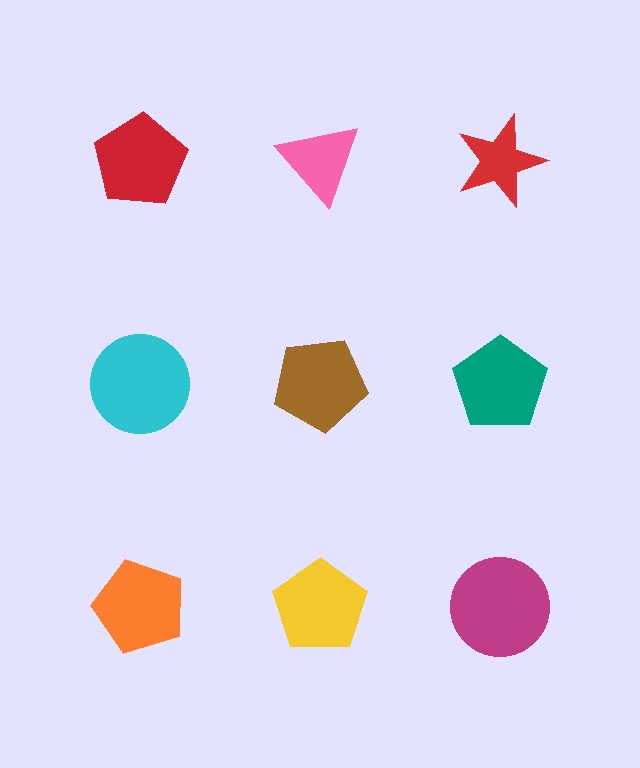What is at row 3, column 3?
A magenta circle.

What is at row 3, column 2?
A yellow pentagon.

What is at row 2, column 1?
A cyan circle.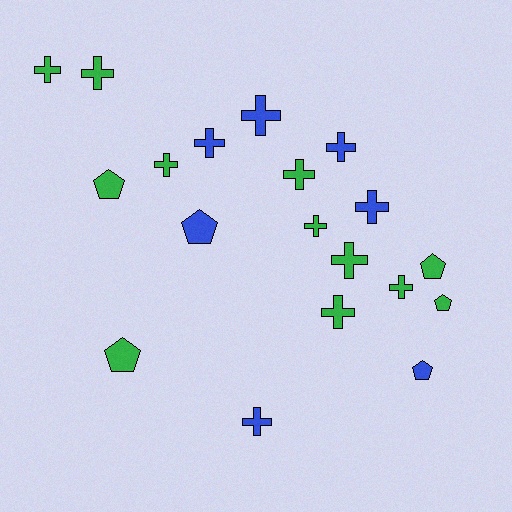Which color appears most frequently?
Green, with 12 objects.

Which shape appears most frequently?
Cross, with 13 objects.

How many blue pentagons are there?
There are 2 blue pentagons.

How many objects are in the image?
There are 19 objects.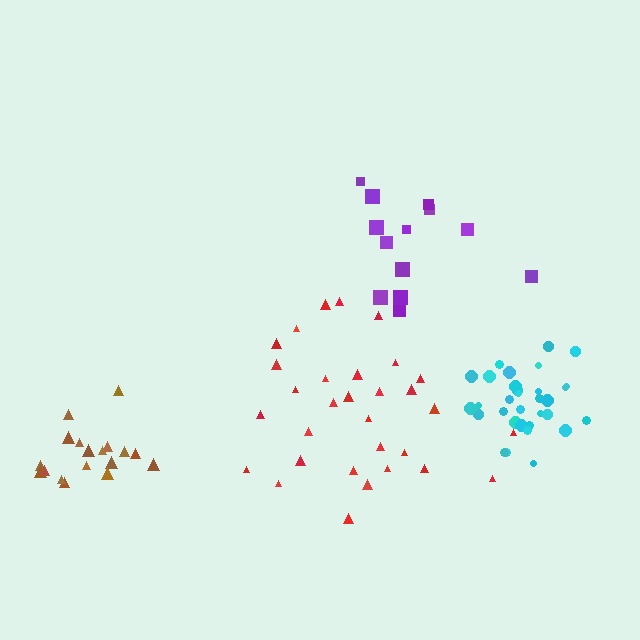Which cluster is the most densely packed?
Cyan.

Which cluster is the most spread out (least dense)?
Purple.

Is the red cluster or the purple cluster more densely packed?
Red.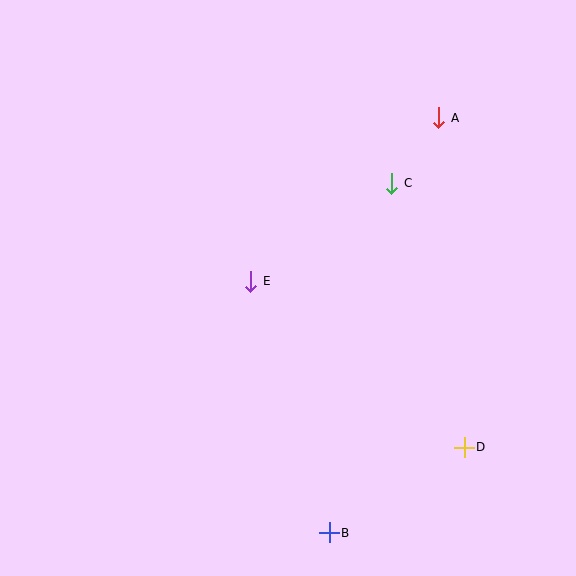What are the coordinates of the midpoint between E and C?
The midpoint between E and C is at (321, 232).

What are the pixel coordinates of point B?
Point B is at (329, 533).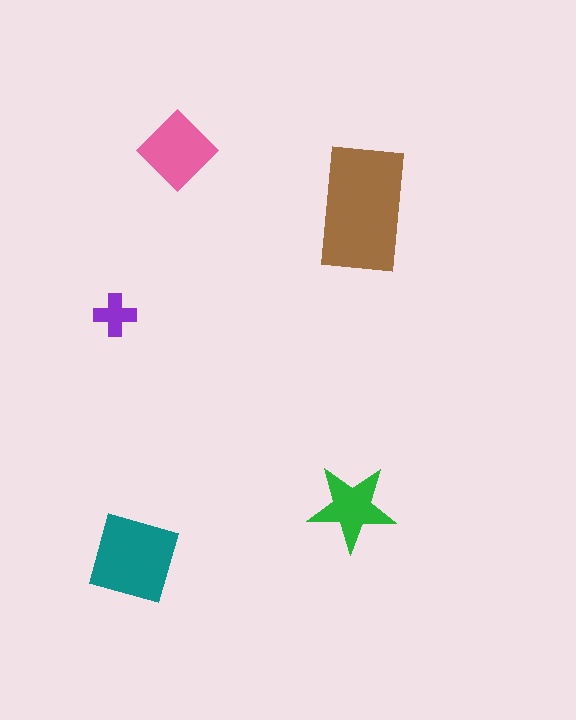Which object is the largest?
The brown rectangle.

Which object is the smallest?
The purple cross.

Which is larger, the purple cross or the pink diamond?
The pink diamond.